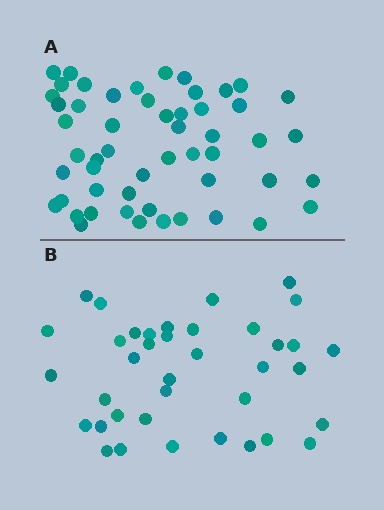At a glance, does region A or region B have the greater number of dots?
Region A (the top region) has more dots.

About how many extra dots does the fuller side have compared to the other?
Region A has approximately 15 more dots than region B.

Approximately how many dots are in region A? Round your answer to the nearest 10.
About 50 dots. (The exact count is 53, which rounds to 50.)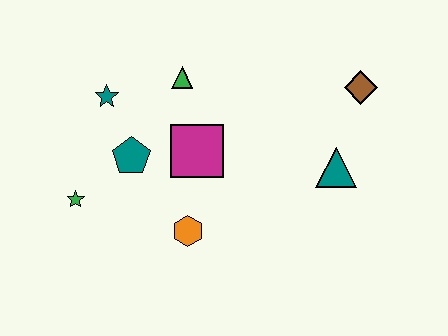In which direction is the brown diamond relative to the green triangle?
The brown diamond is to the right of the green triangle.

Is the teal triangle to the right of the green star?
Yes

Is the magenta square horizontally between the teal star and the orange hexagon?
No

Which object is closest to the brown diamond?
The teal triangle is closest to the brown diamond.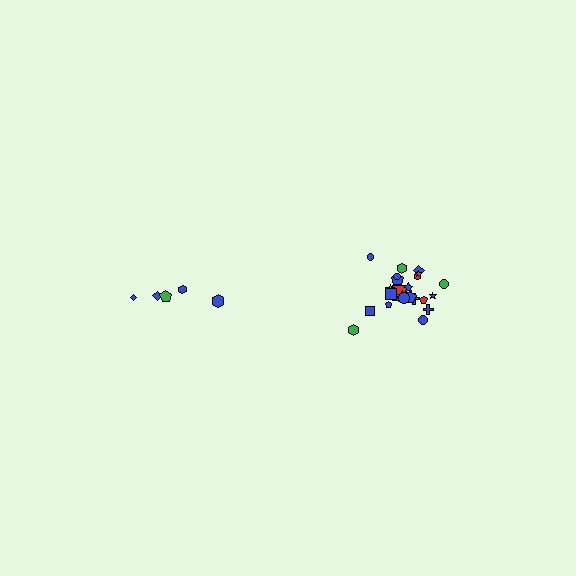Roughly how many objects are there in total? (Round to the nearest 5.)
Roughly 30 objects in total.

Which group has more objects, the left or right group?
The right group.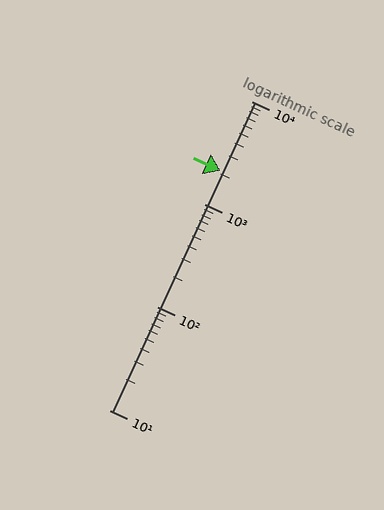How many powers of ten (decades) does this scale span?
The scale spans 3 decades, from 10 to 10000.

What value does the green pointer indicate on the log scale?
The pointer indicates approximately 2100.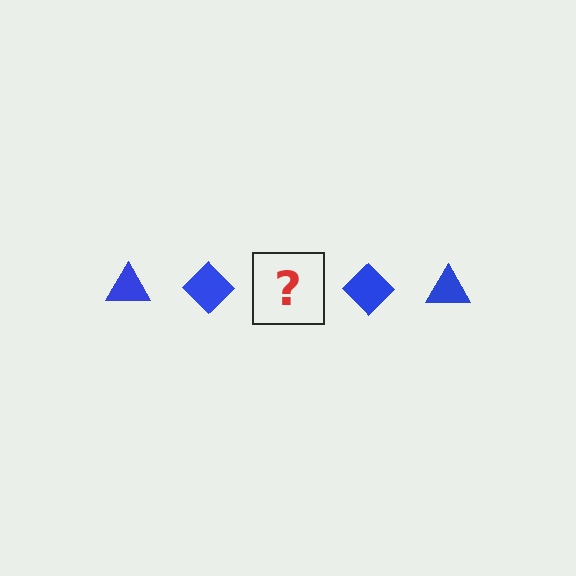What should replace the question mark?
The question mark should be replaced with a blue triangle.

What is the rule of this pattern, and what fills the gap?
The rule is that the pattern cycles through triangle, diamond shapes in blue. The gap should be filled with a blue triangle.